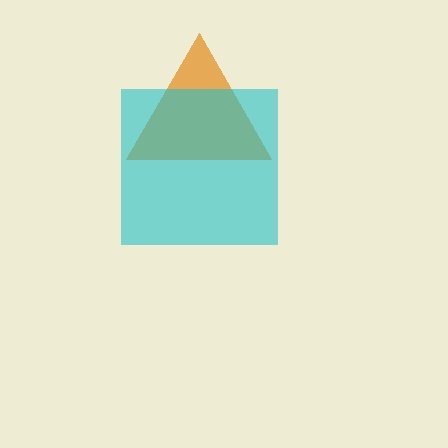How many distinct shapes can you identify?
There are 2 distinct shapes: an orange triangle, a cyan square.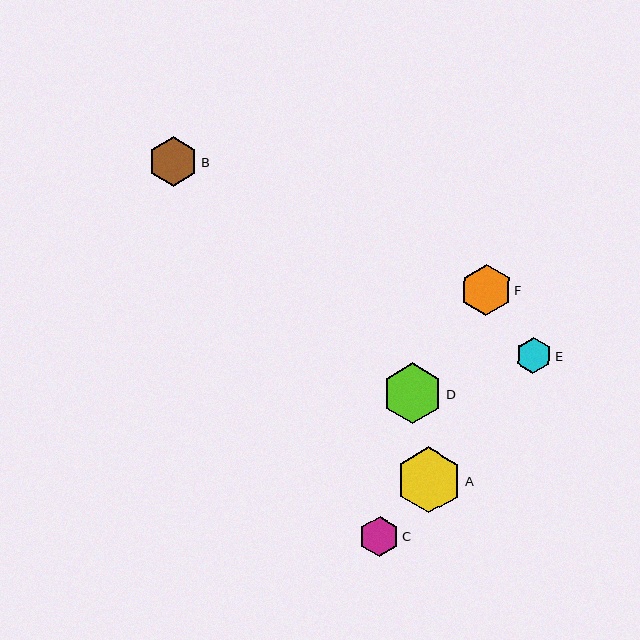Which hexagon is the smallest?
Hexagon E is the smallest with a size of approximately 36 pixels.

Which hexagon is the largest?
Hexagon A is the largest with a size of approximately 66 pixels.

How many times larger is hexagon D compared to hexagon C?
Hexagon D is approximately 1.5 times the size of hexagon C.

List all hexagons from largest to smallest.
From largest to smallest: A, D, F, B, C, E.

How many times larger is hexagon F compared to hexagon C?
Hexagon F is approximately 1.3 times the size of hexagon C.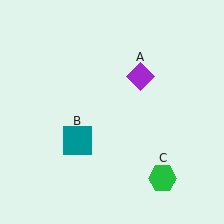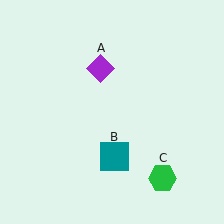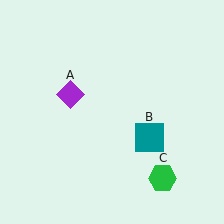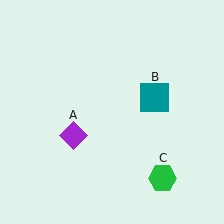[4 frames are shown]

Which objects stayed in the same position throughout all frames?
Green hexagon (object C) remained stationary.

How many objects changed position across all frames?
2 objects changed position: purple diamond (object A), teal square (object B).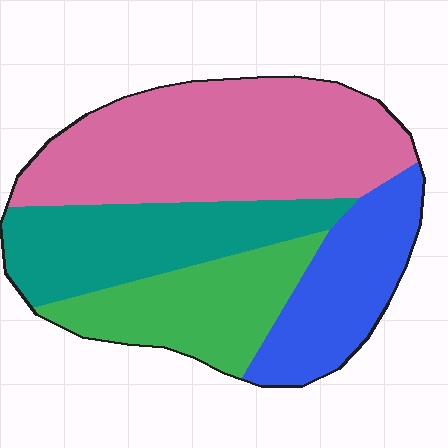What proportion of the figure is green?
Green covers about 20% of the figure.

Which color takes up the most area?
Pink, at roughly 40%.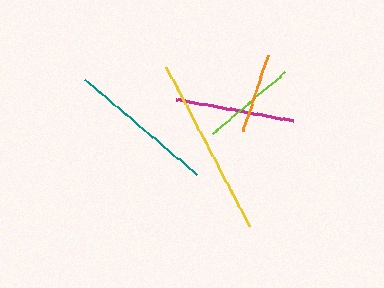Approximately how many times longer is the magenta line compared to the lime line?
The magenta line is approximately 1.2 times the length of the lime line.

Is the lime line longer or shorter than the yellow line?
The yellow line is longer than the lime line.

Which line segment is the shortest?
The orange line is the shortest at approximately 79 pixels.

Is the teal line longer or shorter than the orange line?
The teal line is longer than the orange line.